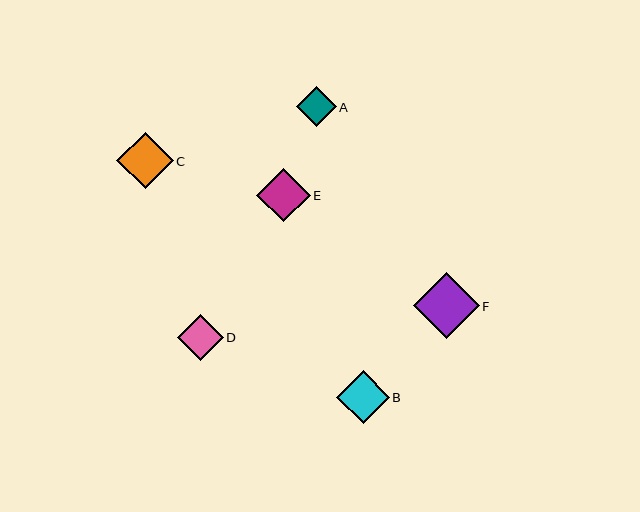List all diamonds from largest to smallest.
From largest to smallest: F, C, E, B, D, A.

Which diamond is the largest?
Diamond F is the largest with a size of approximately 66 pixels.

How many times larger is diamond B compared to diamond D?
Diamond B is approximately 1.1 times the size of diamond D.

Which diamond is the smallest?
Diamond A is the smallest with a size of approximately 40 pixels.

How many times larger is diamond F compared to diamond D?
Diamond F is approximately 1.4 times the size of diamond D.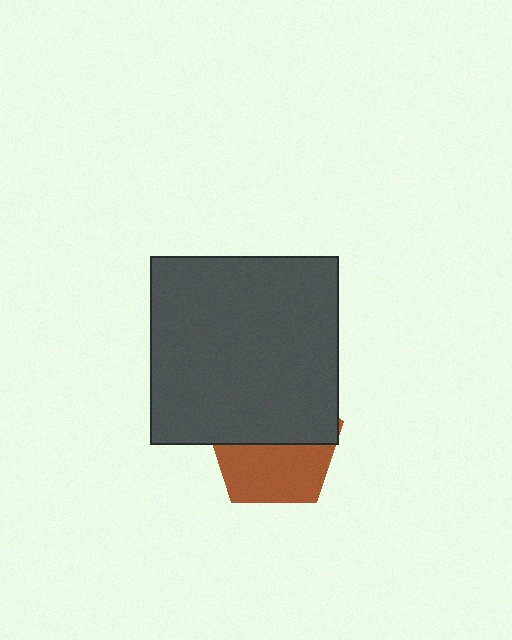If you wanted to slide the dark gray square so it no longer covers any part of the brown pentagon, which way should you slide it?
Slide it up — that is the most direct way to separate the two shapes.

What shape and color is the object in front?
The object in front is a dark gray square.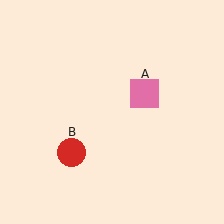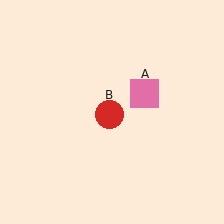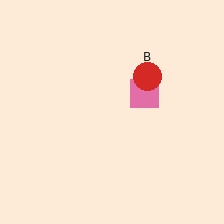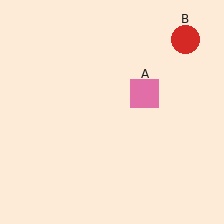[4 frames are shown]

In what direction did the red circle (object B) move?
The red circle (object B) moved up and to the right.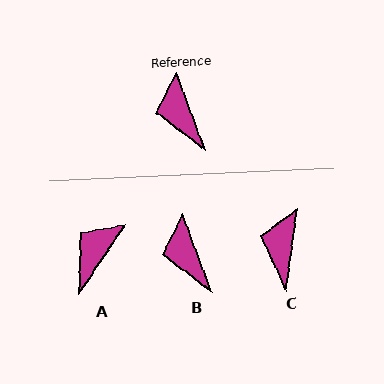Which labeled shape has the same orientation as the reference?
B.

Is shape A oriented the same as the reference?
No, it is off by about 54 degrees.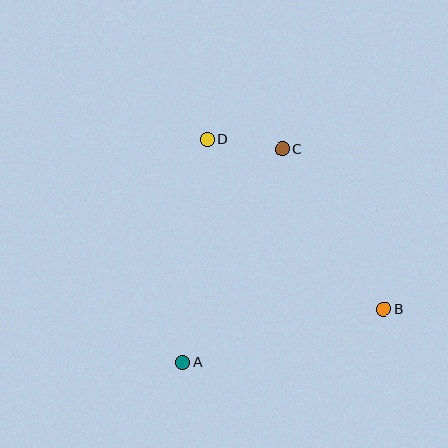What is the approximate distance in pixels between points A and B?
The distance between A and B is approximately 207 pixels.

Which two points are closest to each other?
Points C and D are closest to each other.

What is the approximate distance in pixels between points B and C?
The distance between B and C is approximately 189 pixels.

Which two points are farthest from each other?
Points B and D are farthest from each other.